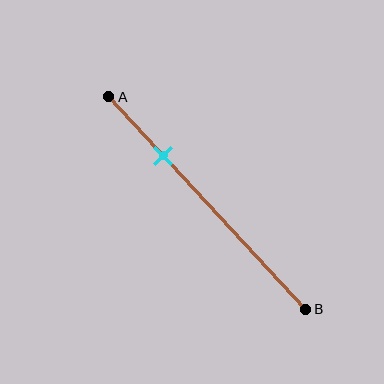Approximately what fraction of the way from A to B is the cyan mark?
The cyan mark is approximately 30% of the way from A to B.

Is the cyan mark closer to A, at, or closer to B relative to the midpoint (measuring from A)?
The cyan mark is closer to point A than the midpoint of segment AB.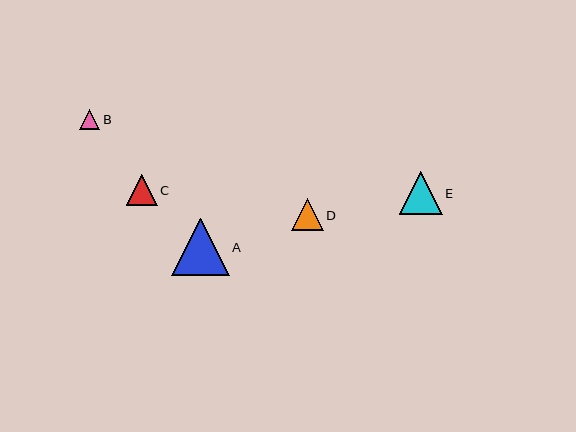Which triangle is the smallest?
Triangle B is the smallest with a size of approximately 20 pixels.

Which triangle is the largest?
Triangle A is the largest with a size of approximately 57 pixels.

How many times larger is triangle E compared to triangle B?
Triangle E is approximately 2.1 times the size of triangle B.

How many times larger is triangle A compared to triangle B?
Triangle A is approximately 2.9 times the size of triangle B.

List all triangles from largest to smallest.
From largest to smallest: A, E, D, C, B.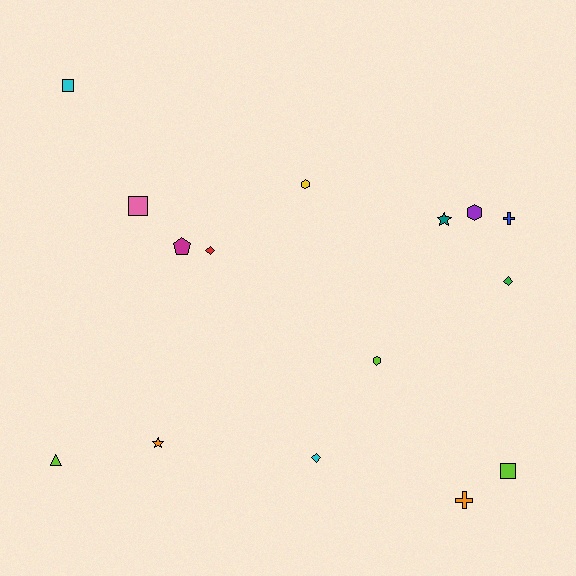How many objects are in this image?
There are 15 objects.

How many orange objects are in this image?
There are 2 orange objects.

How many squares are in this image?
There are 3 squares.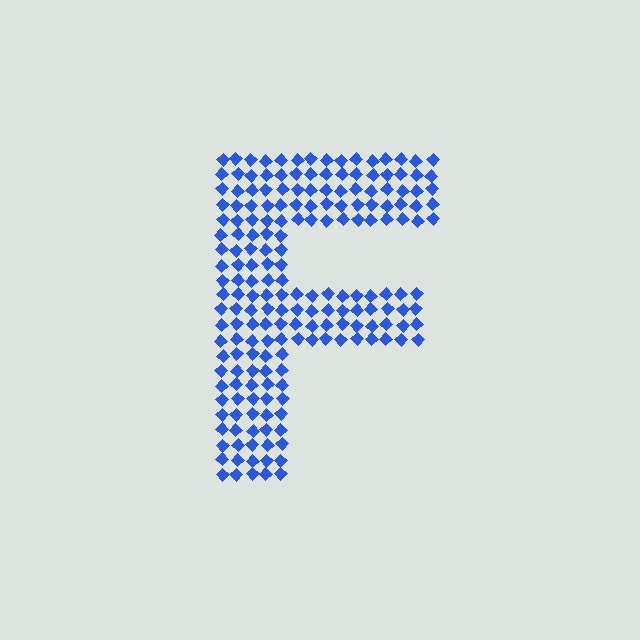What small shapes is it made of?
It is made of small diamonds.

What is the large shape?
The large shape is the letter F.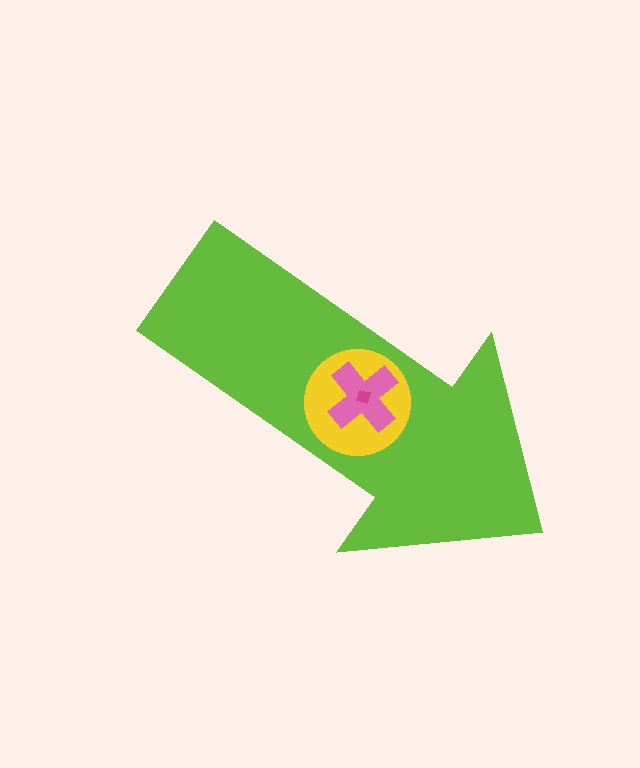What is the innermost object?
The magenta square.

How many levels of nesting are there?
4.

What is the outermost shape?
The lime arrow.